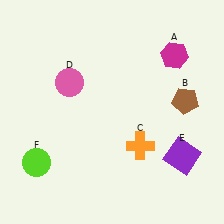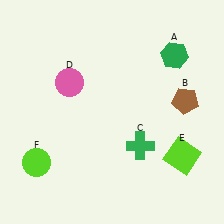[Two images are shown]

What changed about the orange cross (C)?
In Image 1, C is orange. In Image 2, it changed to green.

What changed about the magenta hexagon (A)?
In Image 1, A is magenta. In Image 2, it changed to green.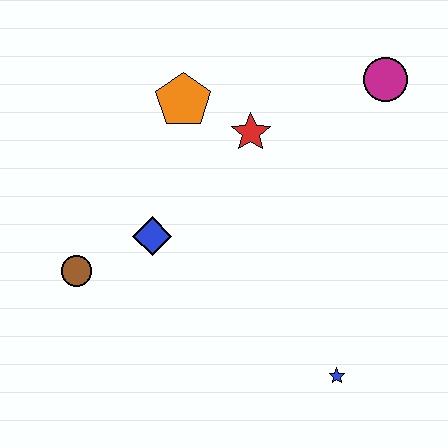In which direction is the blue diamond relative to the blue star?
The blue diamond is to the left of the blue star.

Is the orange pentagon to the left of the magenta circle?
Yes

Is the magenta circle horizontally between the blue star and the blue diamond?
No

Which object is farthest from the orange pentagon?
The blue star is farthest from the orange pentagon.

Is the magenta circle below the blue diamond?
No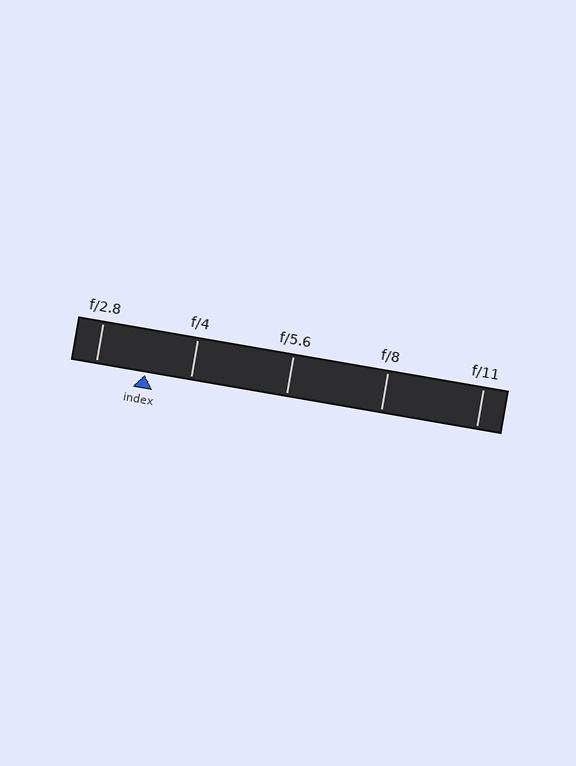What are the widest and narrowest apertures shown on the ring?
The widest aperture shown is f/2.8 and the narrowest is f/11.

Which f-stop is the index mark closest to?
The index mark is closest to f/4.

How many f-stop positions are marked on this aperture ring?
There are 5 f-stop positions marked.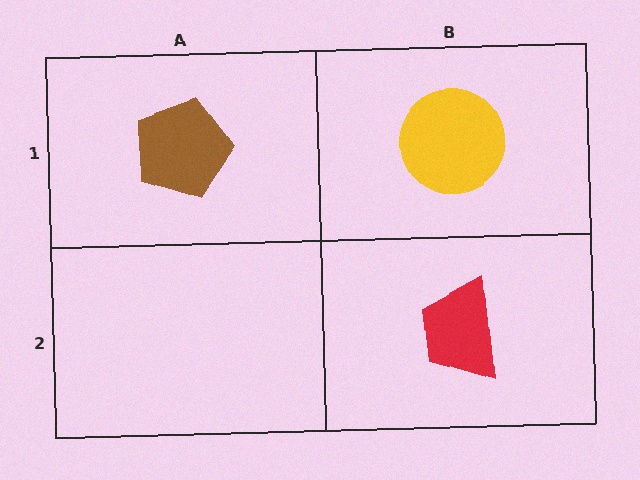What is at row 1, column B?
A yellow circle.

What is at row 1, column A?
A brown pentagon.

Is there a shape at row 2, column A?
No, that cell is empty.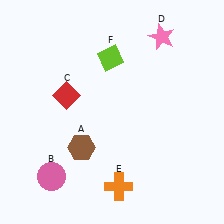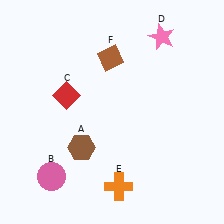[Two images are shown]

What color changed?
The diamond (F) changed from lime in Image 1 to brown in Image 2.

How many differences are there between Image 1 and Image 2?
There is 1 difference between the two images.